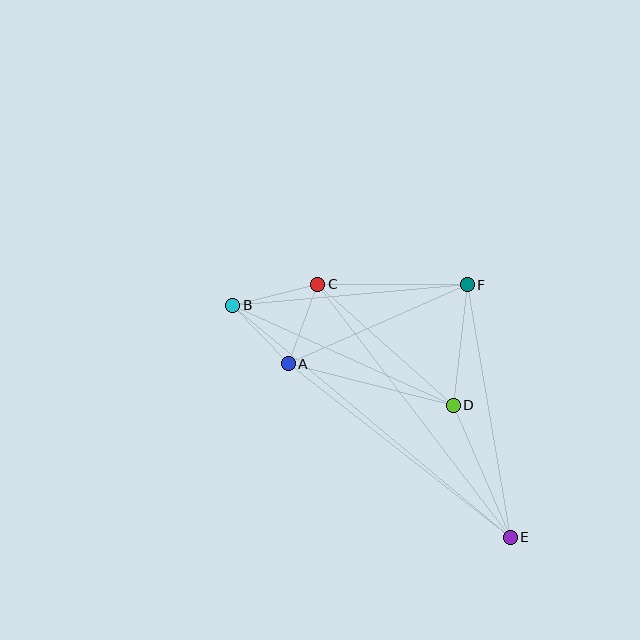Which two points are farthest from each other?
Points B and E are farthest from each other.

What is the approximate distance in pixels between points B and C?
The distance between B and C is approximately 87 pixels.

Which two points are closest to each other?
Points A and B are closest to each other.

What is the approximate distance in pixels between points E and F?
The distance between E and F is approximately 256 pixels.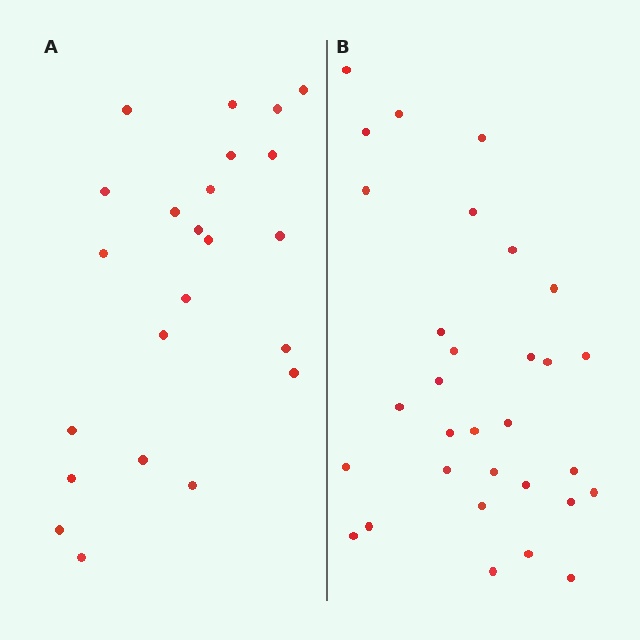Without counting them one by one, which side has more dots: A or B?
Region B (the right region) has more dots.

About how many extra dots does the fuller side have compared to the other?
Region B has roughly 8 or so more dots than region A.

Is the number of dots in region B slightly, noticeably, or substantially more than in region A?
Region B has noticeably more, but not dramatically so. The ratio is roughly 1.3 to 1.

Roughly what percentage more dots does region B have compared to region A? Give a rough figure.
About 35% more.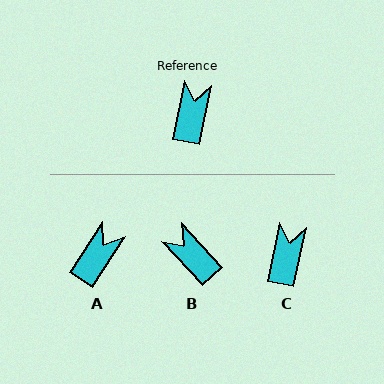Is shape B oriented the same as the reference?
No, it is off by about 54 degrees.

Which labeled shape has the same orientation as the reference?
C.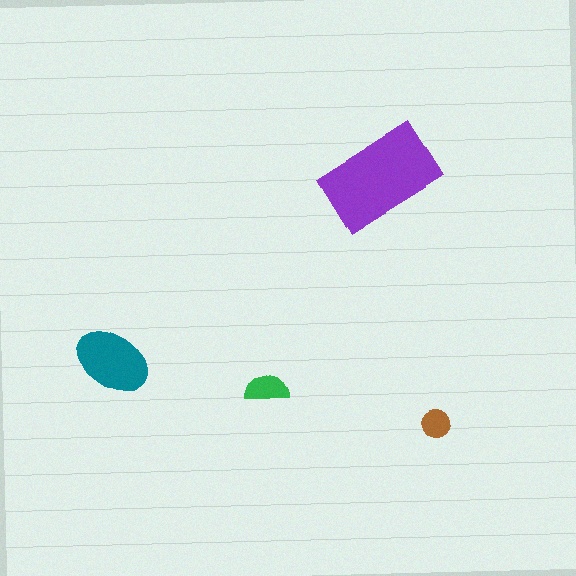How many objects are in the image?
There are 4 objects in the image.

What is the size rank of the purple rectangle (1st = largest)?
1st.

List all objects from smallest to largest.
The brown circle, the green semicircle, the teal ellipse, the purple rectangle.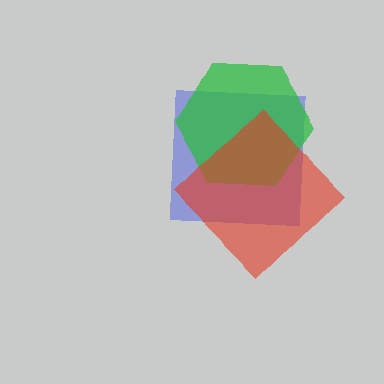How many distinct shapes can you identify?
There are 3 distinct shapes: a blue square, a green hexagon, a red diamond.